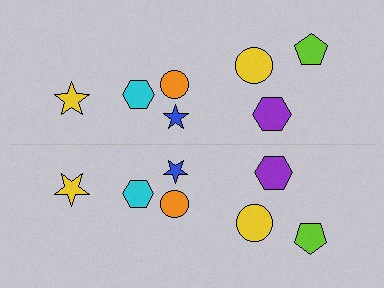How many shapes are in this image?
There are 14 shapes in this image.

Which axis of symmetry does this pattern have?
The pattern has a horizontal axis of symmetry running through the center of the image.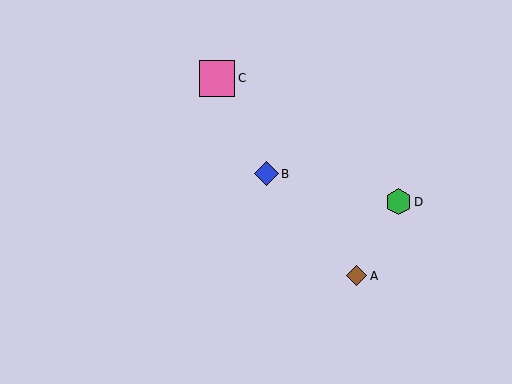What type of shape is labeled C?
Shape C is a pink square.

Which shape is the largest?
The pink square (labeled C) is the largest.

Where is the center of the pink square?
The center of the pink square is at (217, 78).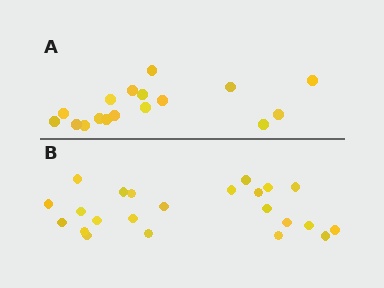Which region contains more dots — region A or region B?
Region B (the bottom region) has more dots.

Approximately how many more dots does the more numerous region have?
Region B has about 6 more dots than region A.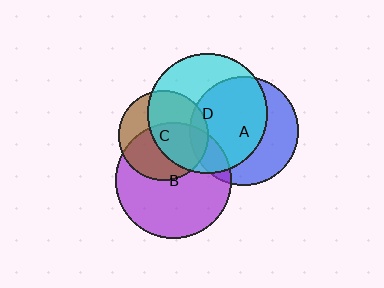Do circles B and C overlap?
Yes.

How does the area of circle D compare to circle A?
Approximately 1.2 times.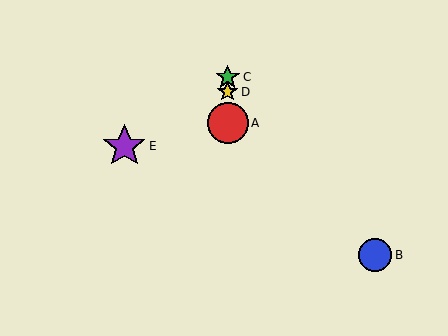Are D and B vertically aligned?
No, D is at x≈228 and B is at x≈375.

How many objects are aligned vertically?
3 objects (A, C, D) are aligned vertically.